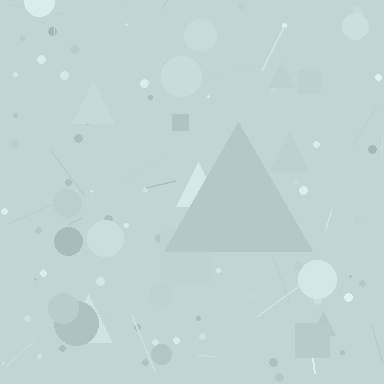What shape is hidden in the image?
A triangle is hidden in the image.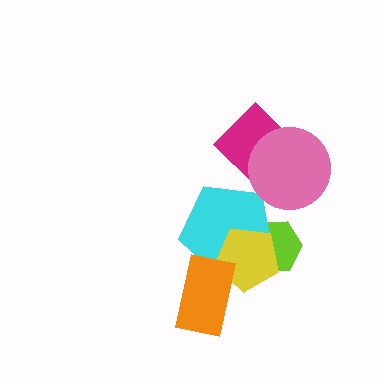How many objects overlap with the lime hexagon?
2 objects overlap with the lime hexagon.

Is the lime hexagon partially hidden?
Yes, it is partially covered by another shape.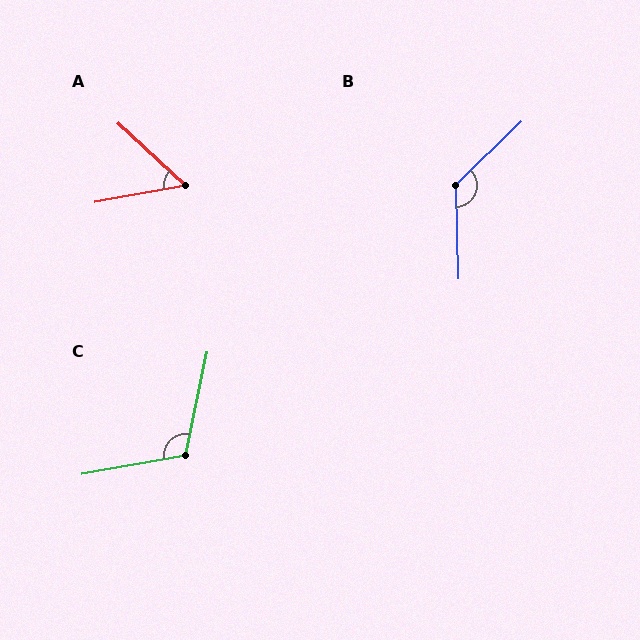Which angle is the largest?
B, at approximately 133 degrees.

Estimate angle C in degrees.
Approximately 112 degrees.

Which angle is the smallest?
A, at approximately 53 degrees.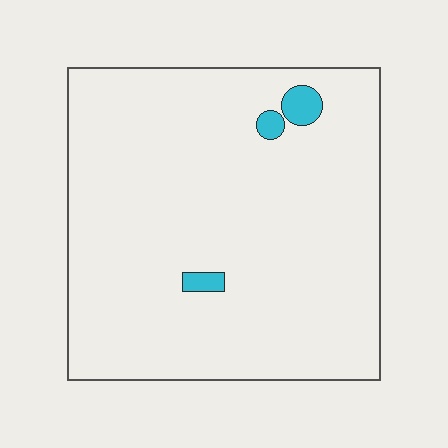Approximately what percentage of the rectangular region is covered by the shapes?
Approximately 5%.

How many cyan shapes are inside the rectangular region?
3.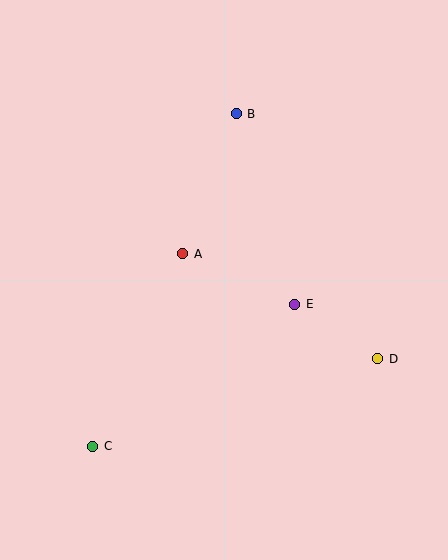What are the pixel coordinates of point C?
Point C is at (93, 446).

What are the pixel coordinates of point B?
Point B is at (236, 114).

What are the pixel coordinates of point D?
Point D is at (378, 359).